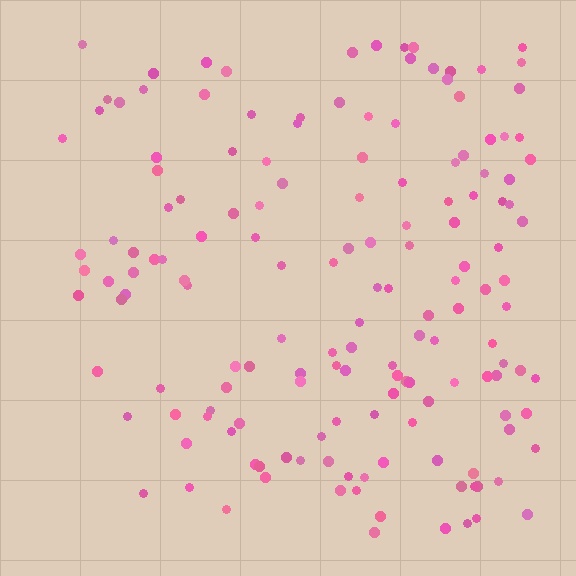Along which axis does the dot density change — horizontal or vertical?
Horizontal.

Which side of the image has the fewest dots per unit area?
The left.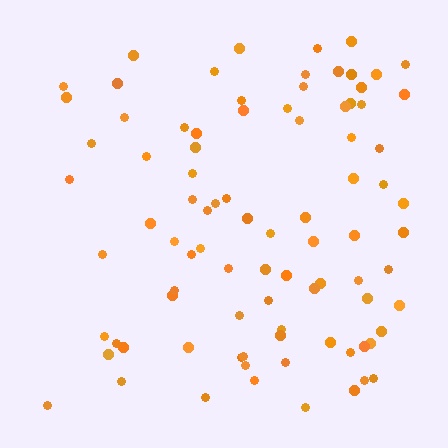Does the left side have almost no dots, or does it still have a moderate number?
Still a moderate number, just noticeably fewer than the right.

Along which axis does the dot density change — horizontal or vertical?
Horizontal.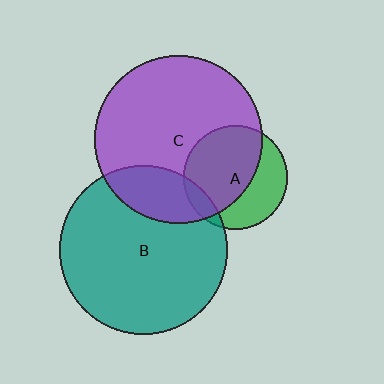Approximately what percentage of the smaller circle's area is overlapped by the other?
Approximately 20%.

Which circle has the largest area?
Circle B (teal).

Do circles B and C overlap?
Yes.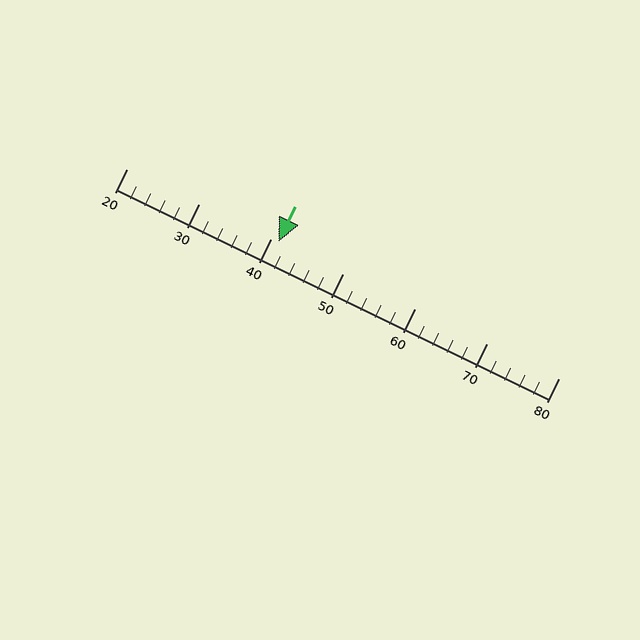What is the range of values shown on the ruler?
The ruler shows values from 20 to 80.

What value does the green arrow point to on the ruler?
The green arrow points to approximately 41.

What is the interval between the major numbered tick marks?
The major tick marks are spaced 10 units apart.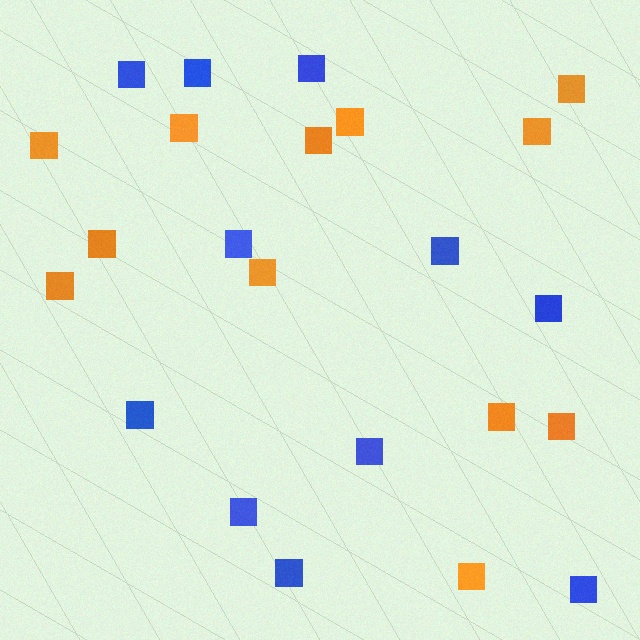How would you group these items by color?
There are 2 groups: one group of orange squares (12) and one group of blue squares (11).